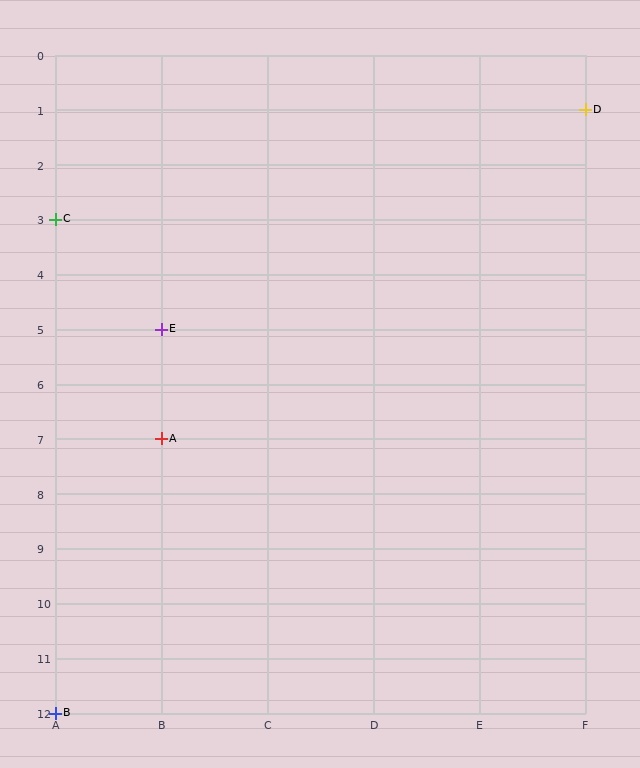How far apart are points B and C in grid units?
Points B and C are 9 rows apart.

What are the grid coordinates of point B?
Point B is at grid coordinates (A, 12).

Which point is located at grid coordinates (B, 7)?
Point A is at (B, 7).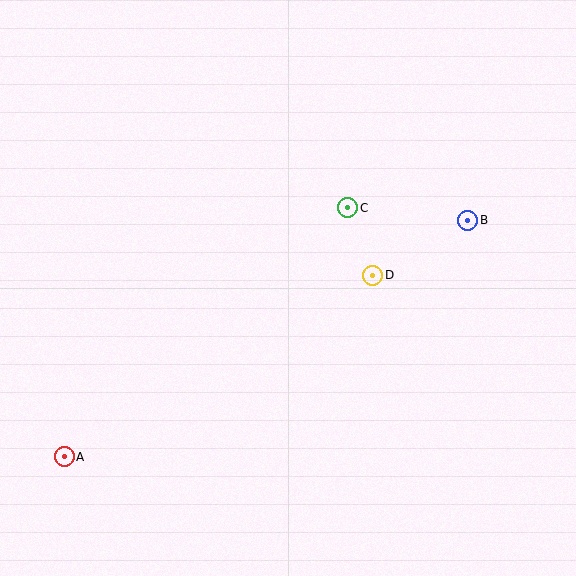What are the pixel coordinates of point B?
Point B is at (468, 220).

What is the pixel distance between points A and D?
The distance between A and D is 358 pixels.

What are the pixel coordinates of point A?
Point A is at (64, 457).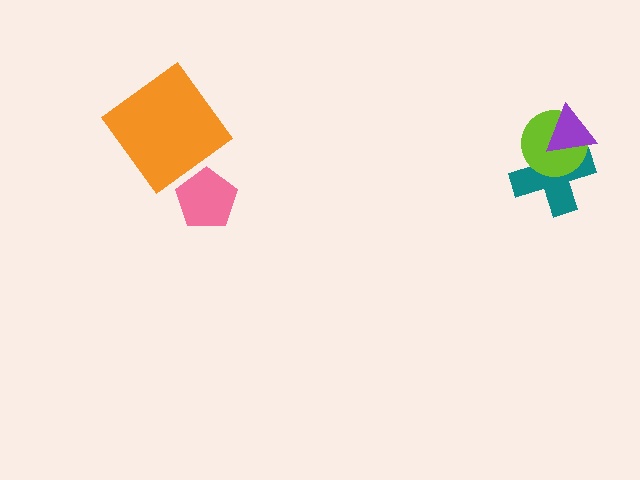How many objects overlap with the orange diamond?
0 objects overlap with the orange diamond.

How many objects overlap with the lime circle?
2 objects overlap with the lime circle.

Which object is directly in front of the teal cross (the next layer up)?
The lime circle is directly in front of the teal cross.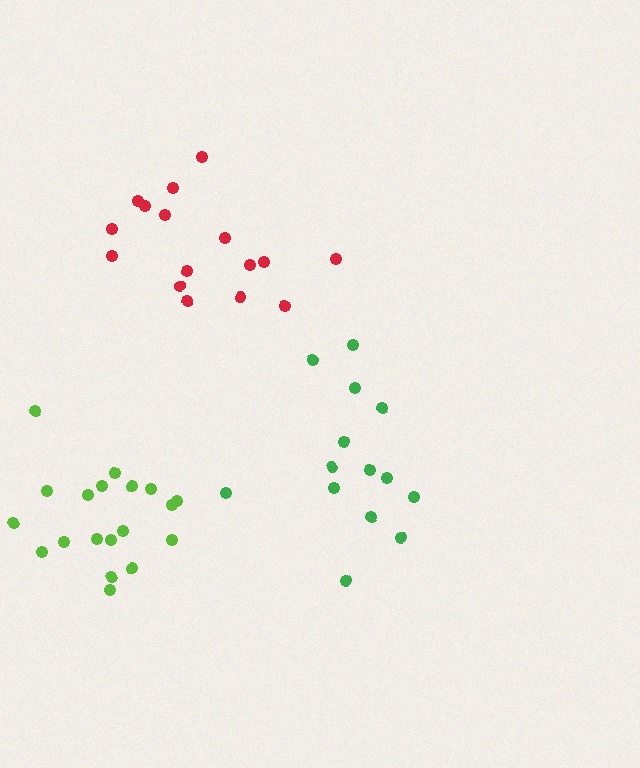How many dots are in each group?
Group 1: 14 dots, Group 2: 17 dots, Group 3: 19 dots (50 total).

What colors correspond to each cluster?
The clusters are colored: green, red, lime.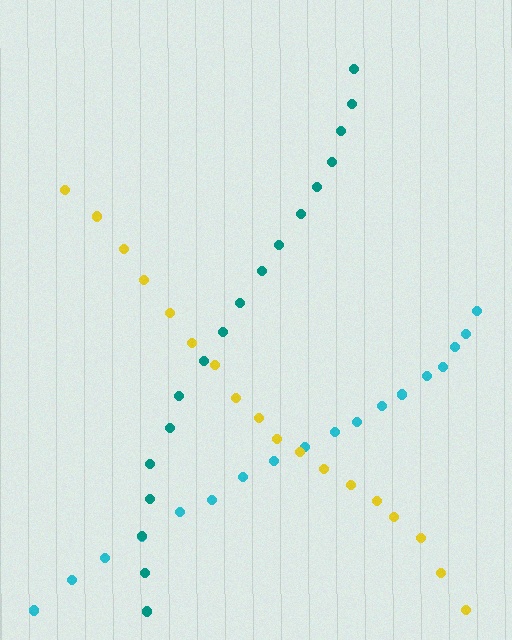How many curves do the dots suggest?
There are 3 distinct paths.